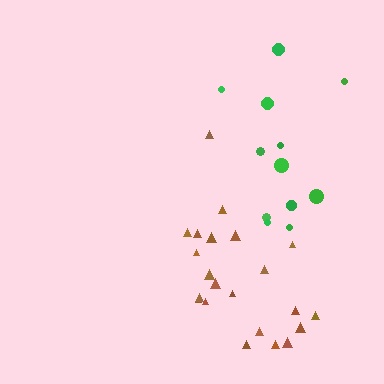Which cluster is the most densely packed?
Brown.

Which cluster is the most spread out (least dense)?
Green.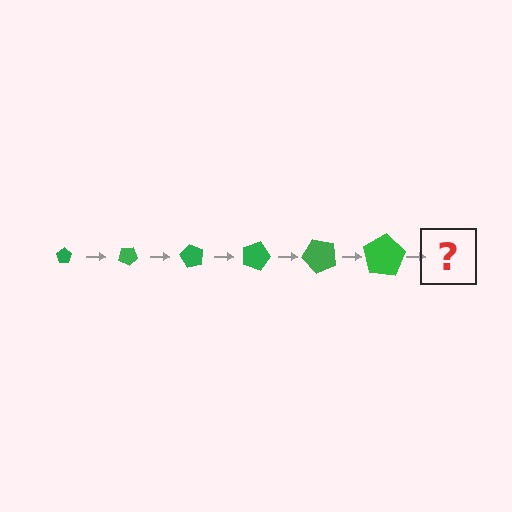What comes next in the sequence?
The next element should be a pentagon, larger than the previous one and rotated 180 degrees from the start.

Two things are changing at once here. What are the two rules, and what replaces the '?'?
The two rules are that the pentagon grows larger each step and it rotates 30 degrees each step. The '?' should be a pentagon, larger than the previous one and rotated 180 degrees from the start.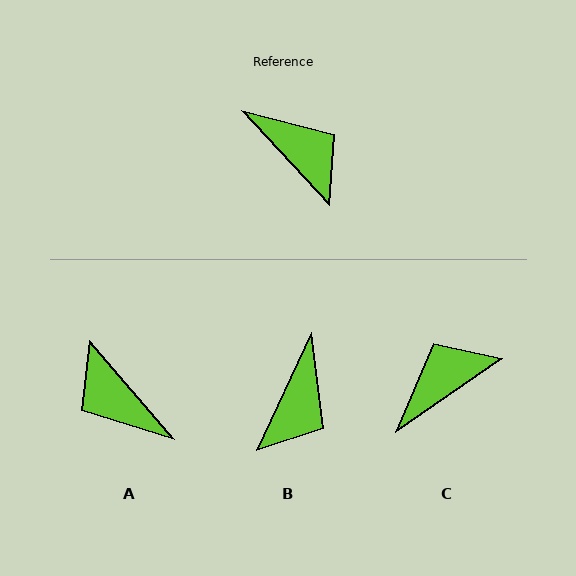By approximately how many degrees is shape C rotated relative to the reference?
Approximately 82 degrees counter-clockwise.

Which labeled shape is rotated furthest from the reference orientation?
A, about 178 degrees away.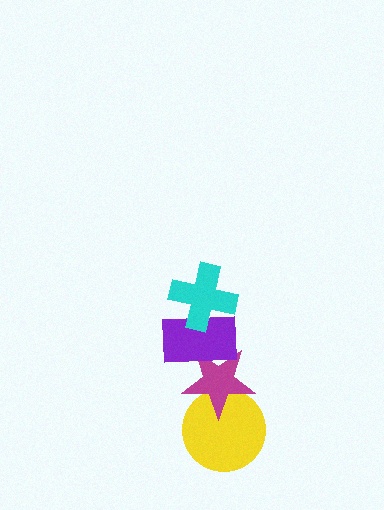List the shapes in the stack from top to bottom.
From top to bottom: the cyan cross, the purple rectangle, the magenta star, the yellow circle.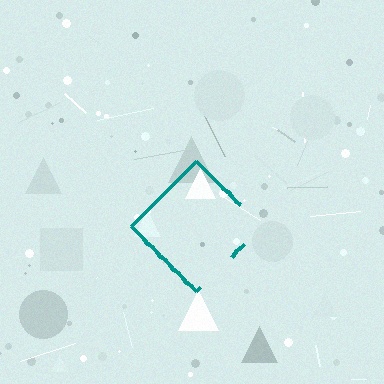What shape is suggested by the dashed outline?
The dashed outline suggests a diamond.